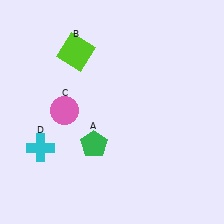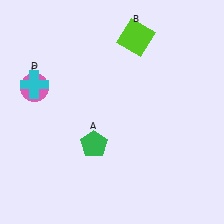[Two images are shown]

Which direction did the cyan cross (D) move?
The cyan cross (D) moved up.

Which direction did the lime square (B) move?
The lime square (B) moved right.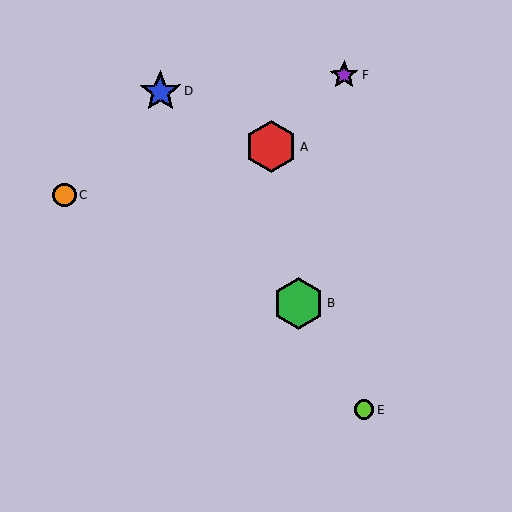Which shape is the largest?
The red hexagon (labeled A) is the largest.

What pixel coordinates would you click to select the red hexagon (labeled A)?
Click at (272, 147) to select the red hexagon A.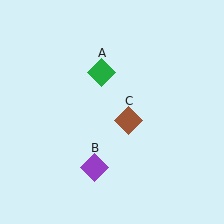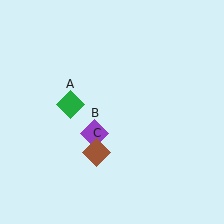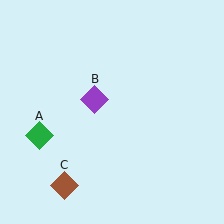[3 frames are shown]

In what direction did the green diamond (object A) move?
The green diamond (object A) moved down and to the left.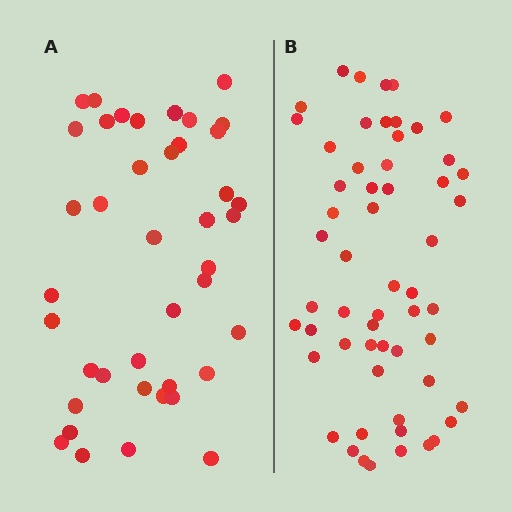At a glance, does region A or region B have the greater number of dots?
Region B (the right region) has more dots.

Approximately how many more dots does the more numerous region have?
Region B has approximately 15 more dots than region A.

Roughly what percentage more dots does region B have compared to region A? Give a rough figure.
About 40% more.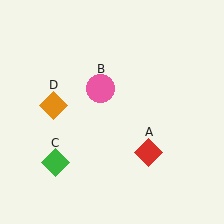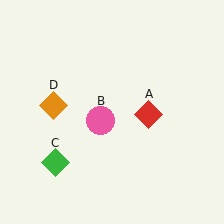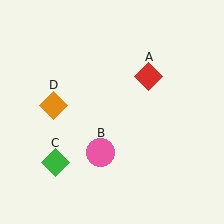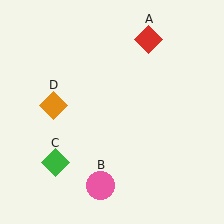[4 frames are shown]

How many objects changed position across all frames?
2 objects changed position: red diamond (object A), pink circle (object B).